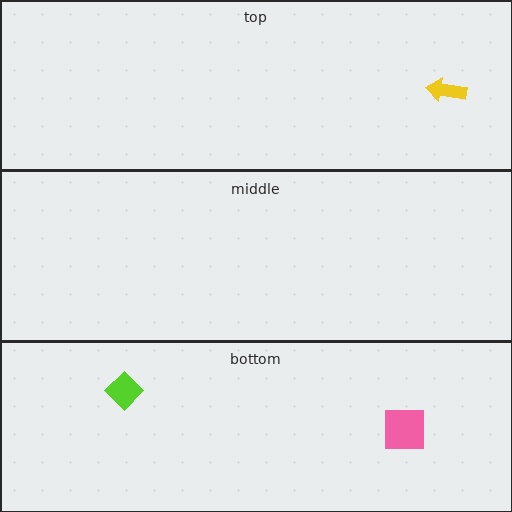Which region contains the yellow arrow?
The top region.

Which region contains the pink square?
The bottom region.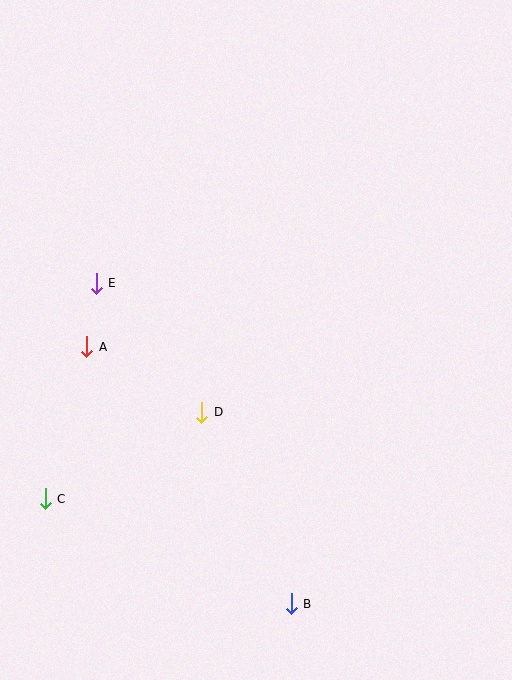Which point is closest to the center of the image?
Point D at (202, 412) is closest to the center.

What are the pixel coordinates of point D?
Point D is at (202, 412).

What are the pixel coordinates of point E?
Point E is at (96, 284).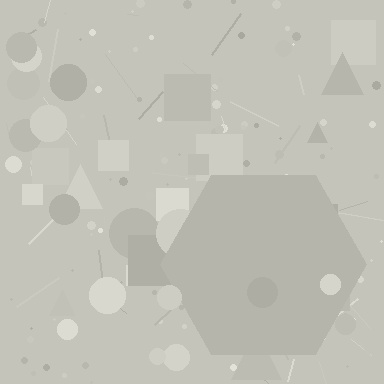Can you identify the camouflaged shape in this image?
The camouflaged shape is a hexagon.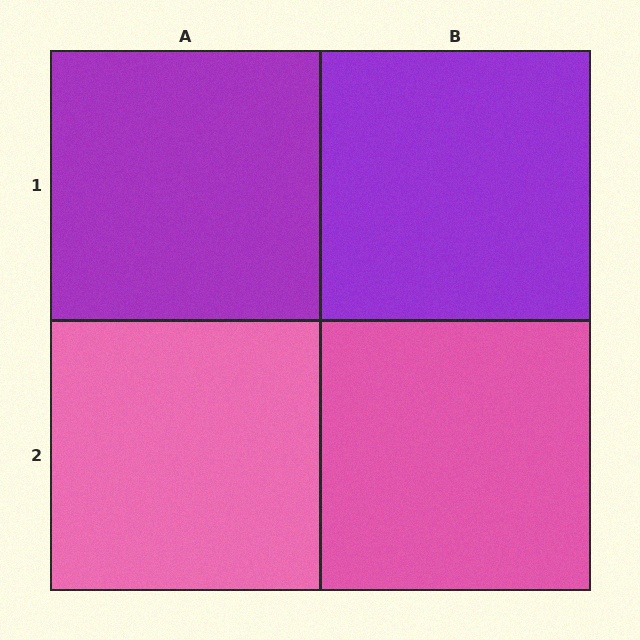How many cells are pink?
2 cells are pink.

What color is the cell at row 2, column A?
Pink.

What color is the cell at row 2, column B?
Pink.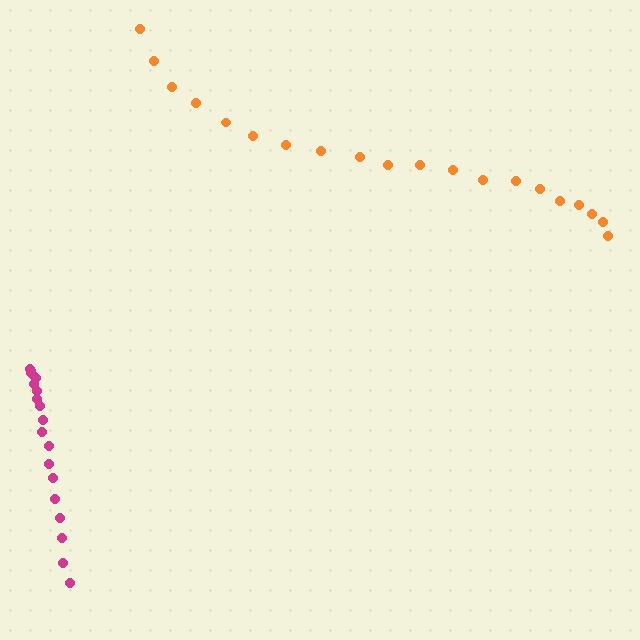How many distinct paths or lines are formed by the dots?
There are 2 distinct paths.